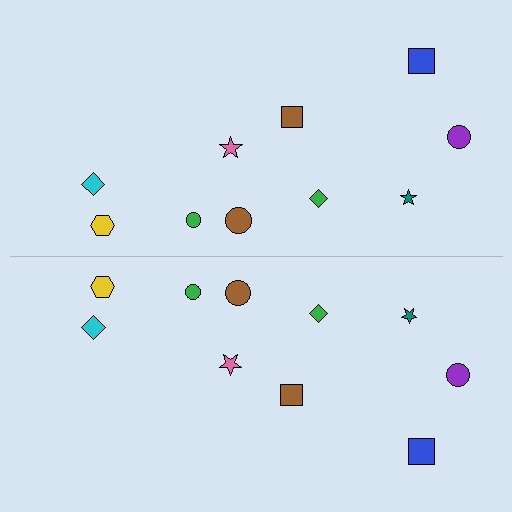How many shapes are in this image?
There are 20 shapes in this image.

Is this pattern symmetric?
Yes, this pattern has bilateral (reflection) symmetry.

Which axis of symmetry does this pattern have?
The pattern has a horizontal axis of symmetry running through the center of the image.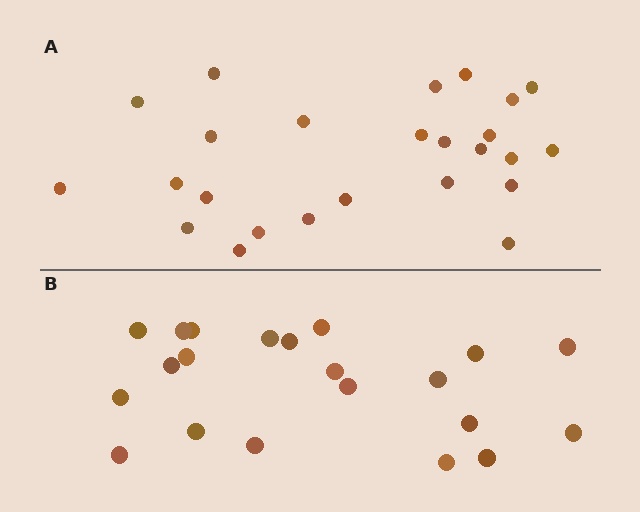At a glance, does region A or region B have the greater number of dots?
Region A (the top region) has more dots.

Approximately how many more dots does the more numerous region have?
Region A has about 4 more dots than region B.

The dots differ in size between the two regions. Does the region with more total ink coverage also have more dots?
No. Region B has more total ink coverage because its dots are larger, but region A actually contains more individual dots. Total area can be misleading — the number of items is what matters here.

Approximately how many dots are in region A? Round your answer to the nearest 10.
About 20 dots. (The exact count is 25, which rounds to 20.)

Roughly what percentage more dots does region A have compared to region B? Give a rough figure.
About 20% more.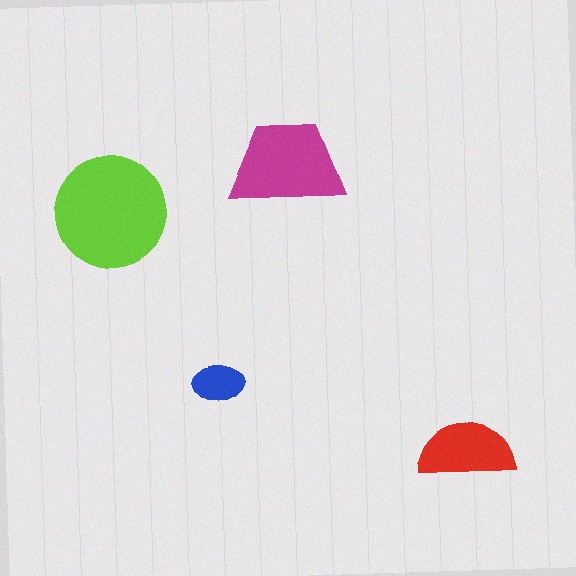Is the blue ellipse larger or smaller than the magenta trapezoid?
Smaller.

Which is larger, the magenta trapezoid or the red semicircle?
The magenta trapezoid.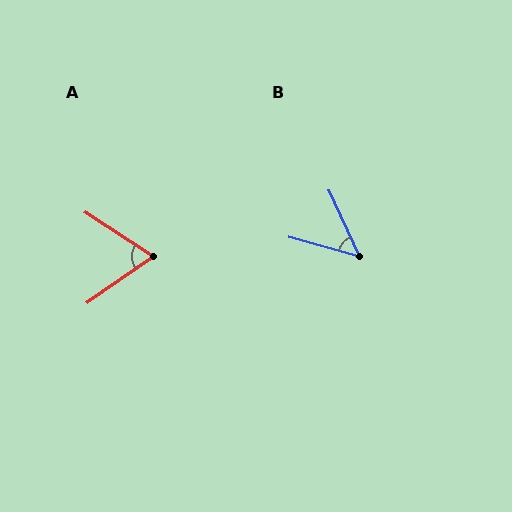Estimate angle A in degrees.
Approximately 68 degrees.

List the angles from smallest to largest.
B (50°), A (68°).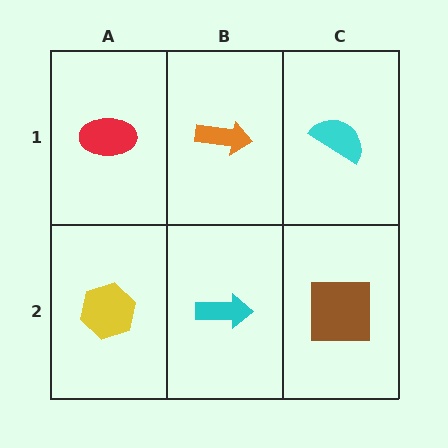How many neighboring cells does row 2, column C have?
2.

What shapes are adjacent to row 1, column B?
A cyan arrow (row 2, column B), a red ellipse (row 1, column A), a cyan semicircle (row 1, column C).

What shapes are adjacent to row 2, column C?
A cyan semicircle (row 1, column C), a cyan arrow (row 2, column B).